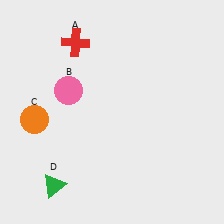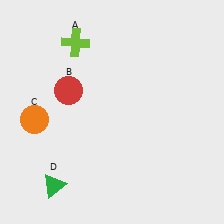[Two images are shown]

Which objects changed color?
A changed from red to lime. B changed from pink to red.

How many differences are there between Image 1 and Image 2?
There are 2 differences between the two images.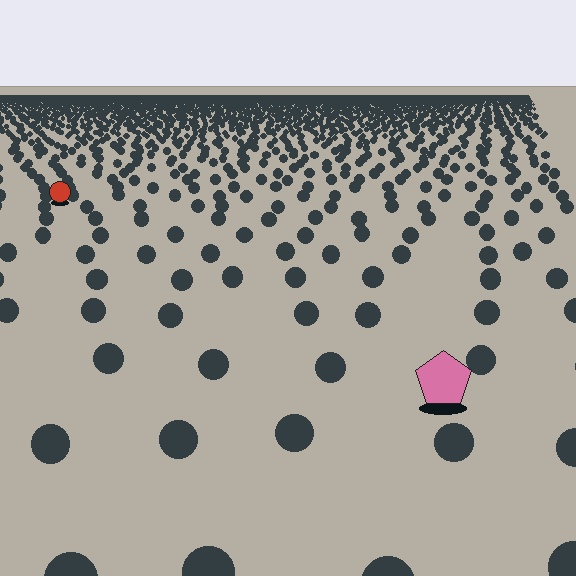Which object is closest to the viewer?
The pink pentagon is closest. The texture marks near it are larger and more spread out.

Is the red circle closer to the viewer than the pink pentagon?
No. The pink pentagon is closer — you can tell from the texture gradient: the ground texture is coarser near it.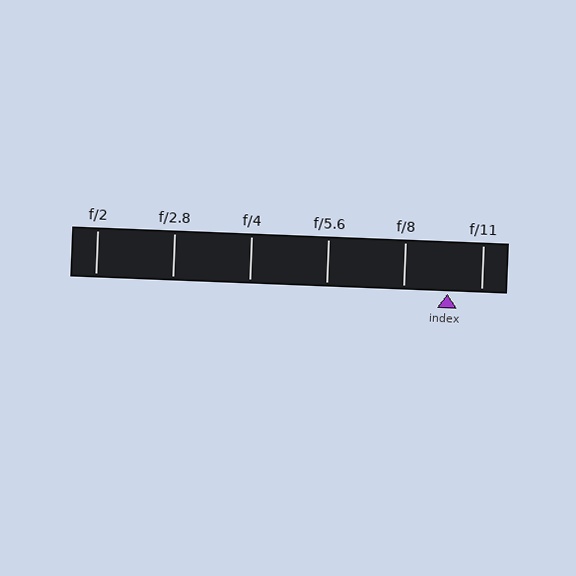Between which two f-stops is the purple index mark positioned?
The index mark is between f/8 and f/11.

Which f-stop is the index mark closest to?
The index mark is closest to f/11.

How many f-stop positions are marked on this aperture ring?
There are 6 f-stop positions marked.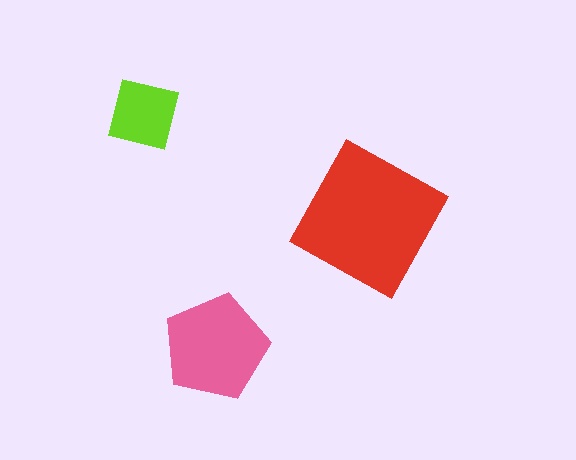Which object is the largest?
The red square.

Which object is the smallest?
The lime square.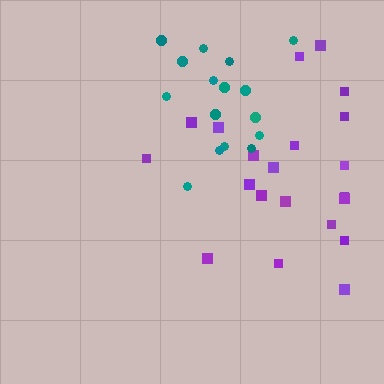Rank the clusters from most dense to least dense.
teal, purple.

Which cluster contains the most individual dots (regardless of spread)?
Purple (21).